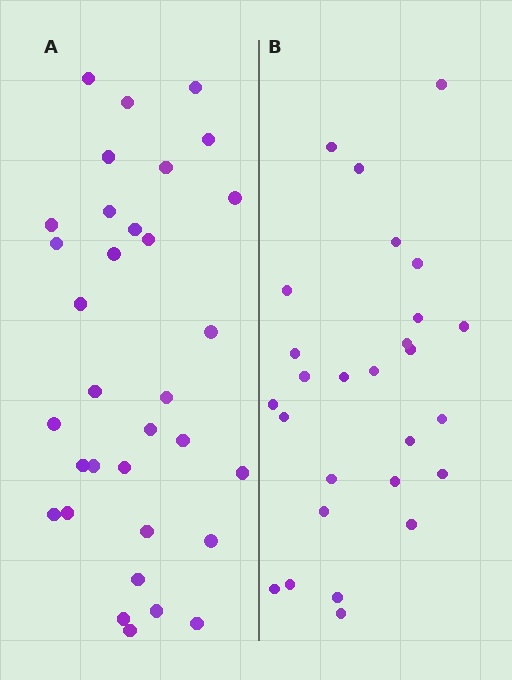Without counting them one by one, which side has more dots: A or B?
Region A (the left region) has more dots.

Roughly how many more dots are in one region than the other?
Region A has about 6 more dots than region B.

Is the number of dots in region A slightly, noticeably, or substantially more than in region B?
Region A has only slightly more — the two regions are fairly close. The ratio is roughly 1.2 to 1.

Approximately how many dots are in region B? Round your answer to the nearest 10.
About 30 dots. (The exact count is 27, which rounds to 30.)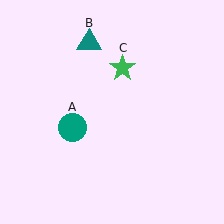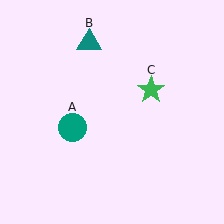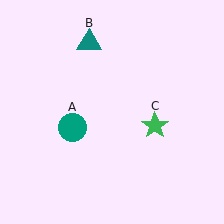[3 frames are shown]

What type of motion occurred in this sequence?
The green star (object C) rotated clockwise around the center of the scene.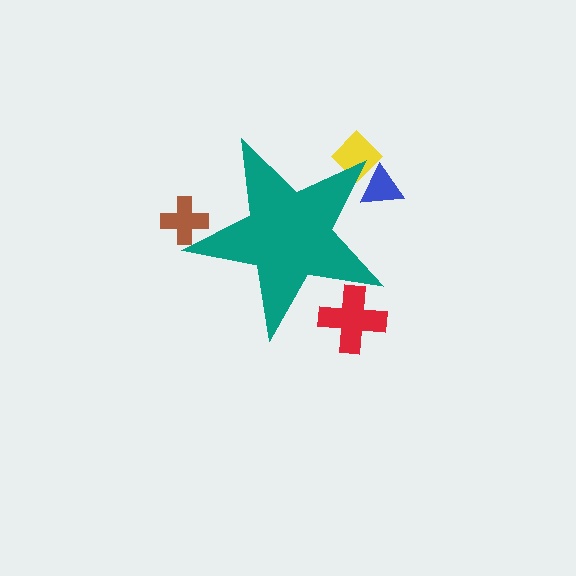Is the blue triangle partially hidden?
Yes, the blue triangle is partially hidden behind the teal star.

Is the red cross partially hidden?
Yes, the red cross is partially hidden behind the teal star.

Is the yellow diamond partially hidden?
Yes, the yellow diamond is partially hidden behind the teal star.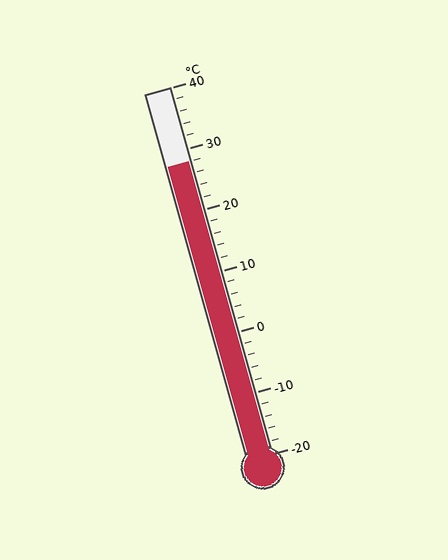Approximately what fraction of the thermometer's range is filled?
The thermometer is filled to approximately 80% of its range.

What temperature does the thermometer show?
The thermometer shows approximately 28°C.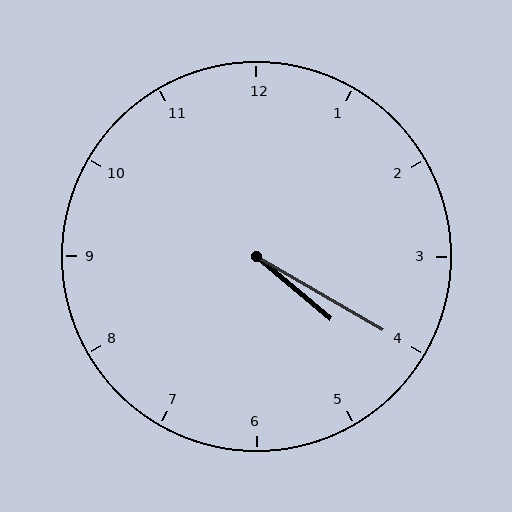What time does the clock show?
4:20.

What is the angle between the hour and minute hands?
Approximately 10 degrees.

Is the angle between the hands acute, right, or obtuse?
It is acute.